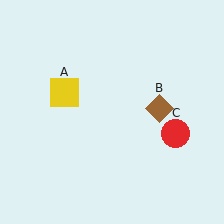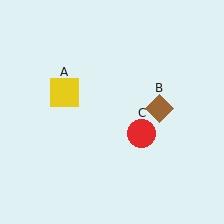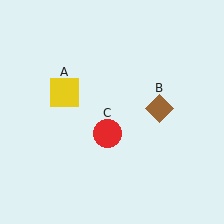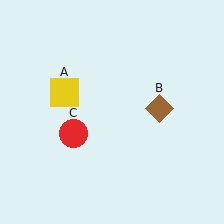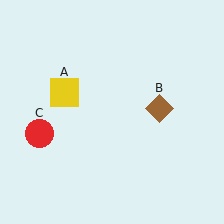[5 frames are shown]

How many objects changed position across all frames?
1 object changed position: red circle (object C).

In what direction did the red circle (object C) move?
The red circle (object C) moved left.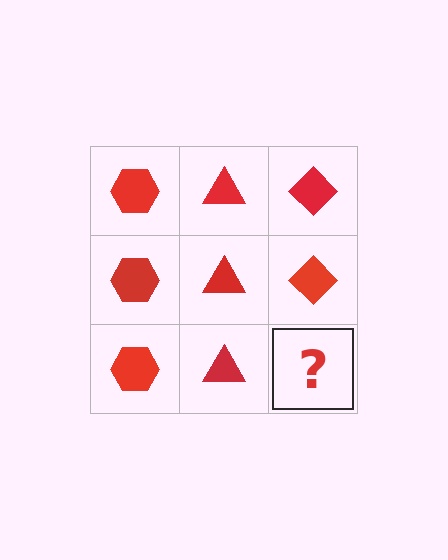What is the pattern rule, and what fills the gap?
The rule is that each column has a consistent shape. The gap should be filled with a red diamond.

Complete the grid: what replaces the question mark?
The question mark should be replaced with a red diamond.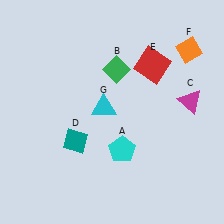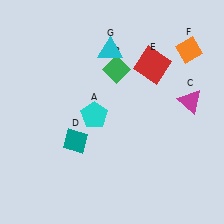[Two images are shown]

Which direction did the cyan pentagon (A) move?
The cyan pentagon (A) moved up.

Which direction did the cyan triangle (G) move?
The cyan triangle (G) moved up.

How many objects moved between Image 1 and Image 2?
2 objects moved between the two images.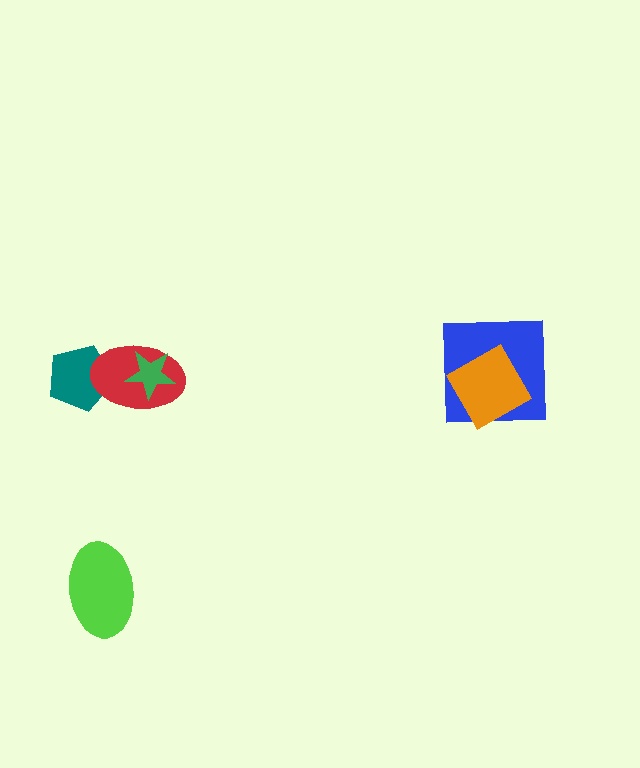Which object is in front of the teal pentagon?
The red ellipse is in front of the teal pentagon.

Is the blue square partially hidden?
Yes, it is partially covered by another shape.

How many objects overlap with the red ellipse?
2 objects overlap with the red ellipse.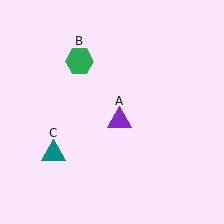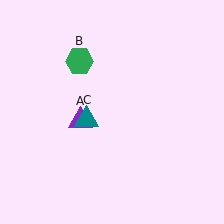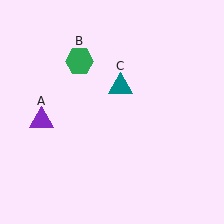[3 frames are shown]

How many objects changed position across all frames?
2 objects changed position: purple triangle (object A), teal triangle (object C).